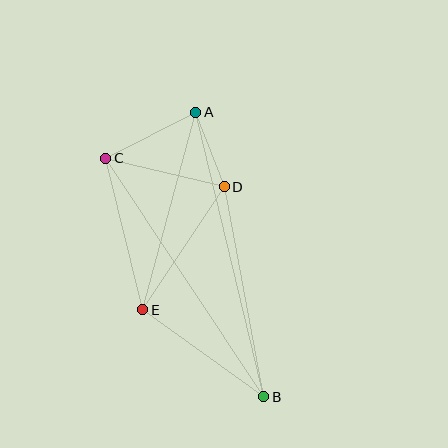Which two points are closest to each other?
Points A and D are closest to each other.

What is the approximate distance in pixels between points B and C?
The distance between B and C is approximately 286 pixels.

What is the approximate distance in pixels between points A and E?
The distance between A and E is approximately 205 pixels.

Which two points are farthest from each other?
Points A and B are farthest from each other.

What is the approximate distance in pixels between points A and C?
The distance between A and C is approximately 101 pixels.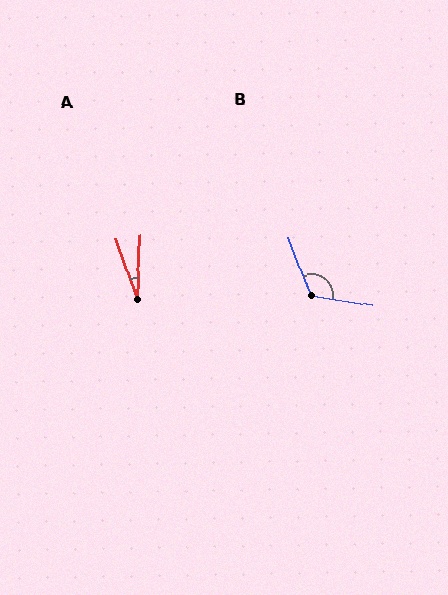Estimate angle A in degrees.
Approximately 21 degrees.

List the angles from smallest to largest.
A (21°), B (119°).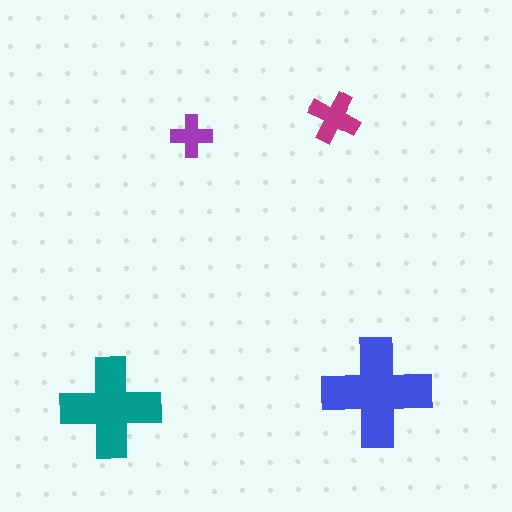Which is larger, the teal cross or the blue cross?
The blue one.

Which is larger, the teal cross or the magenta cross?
The teal one.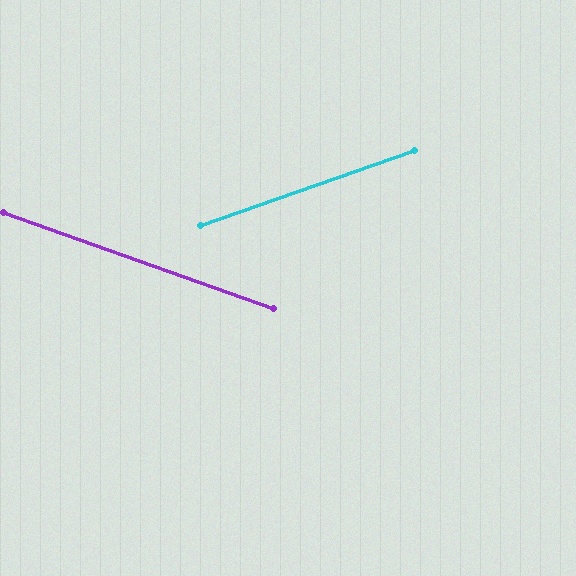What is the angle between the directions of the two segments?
Approximately 39 degrees.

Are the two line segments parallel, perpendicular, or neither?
Neither parallel nor perpendicular — they differ by about 39°.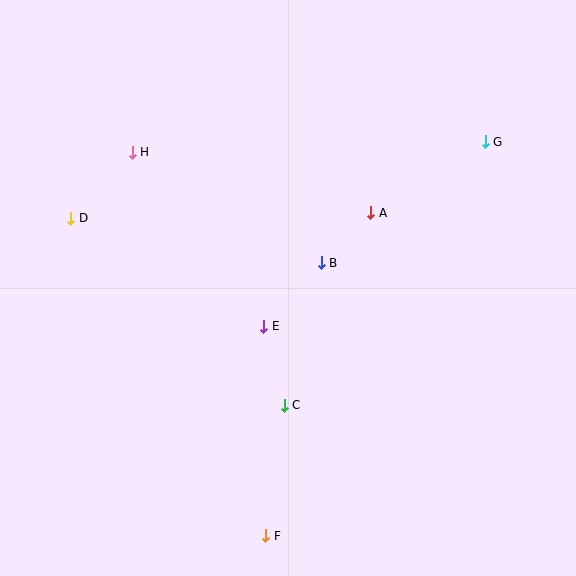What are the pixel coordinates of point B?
Point B is at (321, 263).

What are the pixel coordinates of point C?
Point C is at (284, 405).